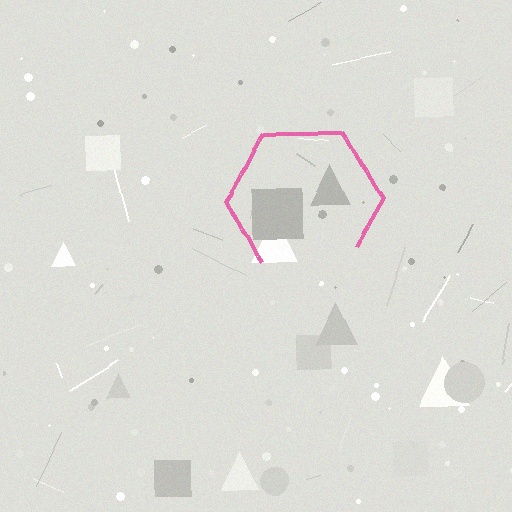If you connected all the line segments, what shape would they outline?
They would outline a hexagon.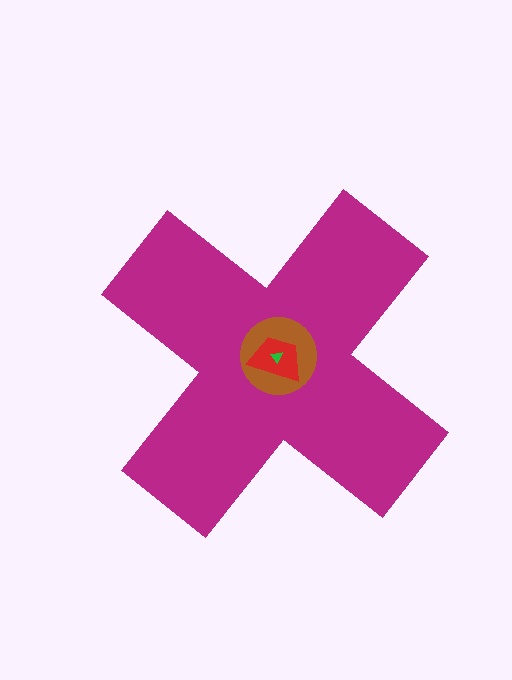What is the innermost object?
The green triangle.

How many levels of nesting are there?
4.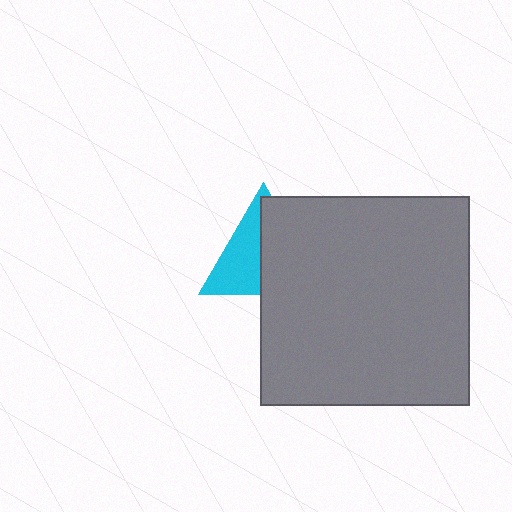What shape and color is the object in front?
The object in front is a gray square.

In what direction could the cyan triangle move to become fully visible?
The cyan triangle could move left. That would shift it out from behind the gray square entirely.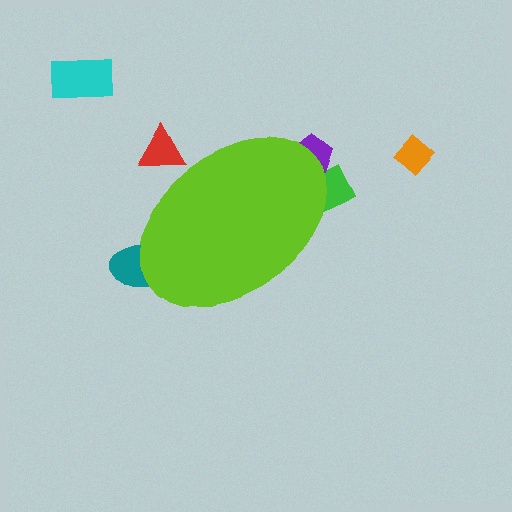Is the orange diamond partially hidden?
No, the orange diamond is fully visible.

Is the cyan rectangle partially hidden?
No, the cyan rectangle is fully visible.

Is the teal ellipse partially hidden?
Yes, the teal ellipse is partially hidden behind the lime ellipse.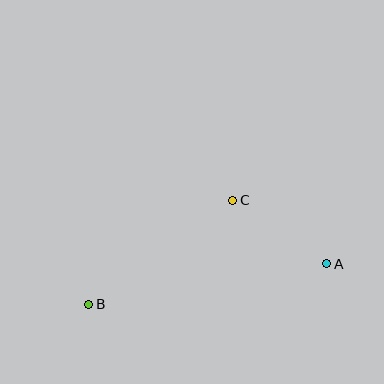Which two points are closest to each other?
Points A and C are closest to each other.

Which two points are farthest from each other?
Points A and B are farthest from each other.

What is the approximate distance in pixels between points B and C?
The distance between B and C is approximately 177 pixels.